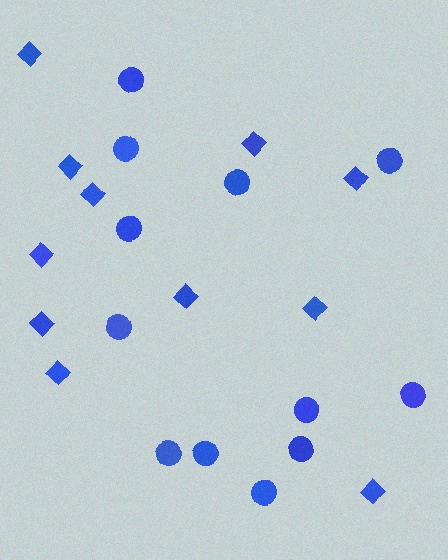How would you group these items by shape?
There are 2 groups: one group of diamonds (11) and one group of circles (12).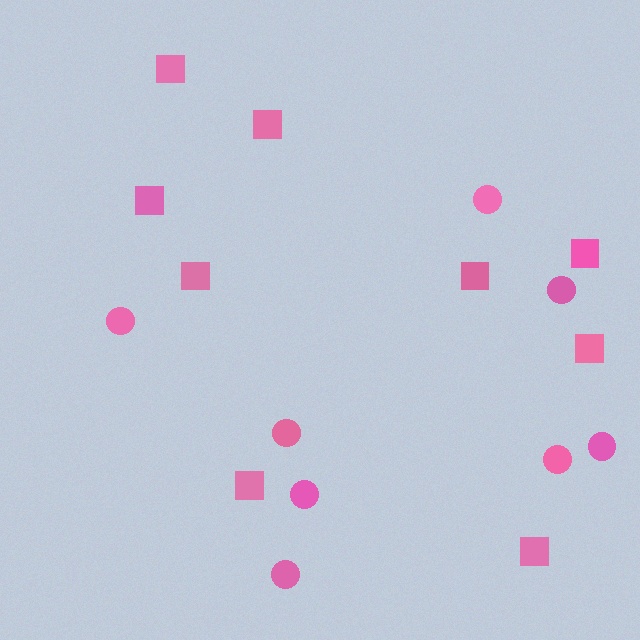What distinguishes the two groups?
There are 2 groups: one group of circles (8) and one group of squares (9).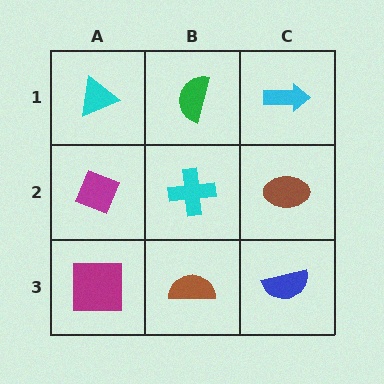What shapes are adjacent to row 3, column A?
A magenta diamond (row 2, column A), a brown semicircle (row 3, column B).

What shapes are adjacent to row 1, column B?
A cyan cross (row 2, column B), a cyan triangle (row 1, column A), a cyan arrow (row 1, column C).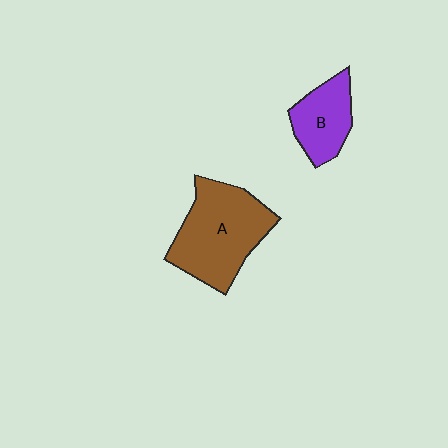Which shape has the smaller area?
Shape B (purple).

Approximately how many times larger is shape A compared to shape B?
Approximately 1.8 times.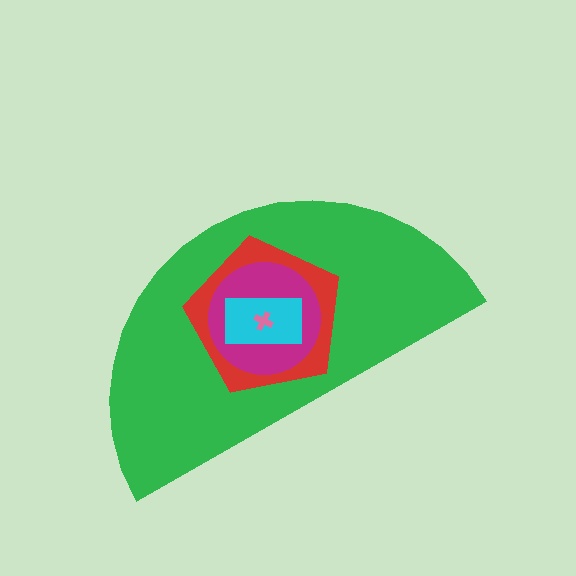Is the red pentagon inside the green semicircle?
Yes.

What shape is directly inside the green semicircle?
The red pentagon.